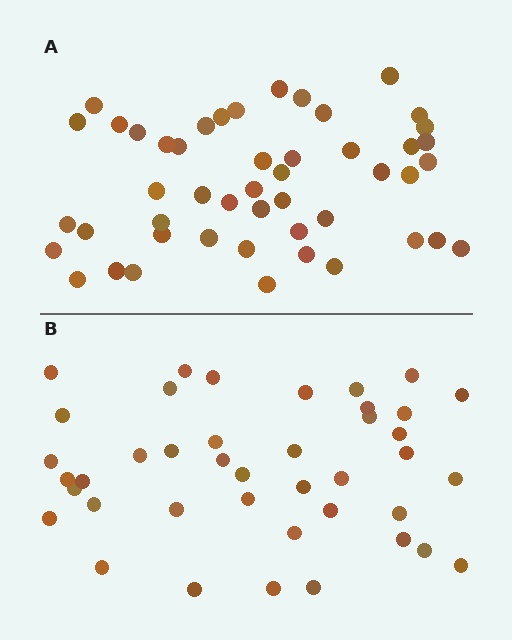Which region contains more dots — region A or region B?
Region A (the top region) has more dots.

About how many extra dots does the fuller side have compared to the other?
Region A has roughly 8 or so more dots than region B.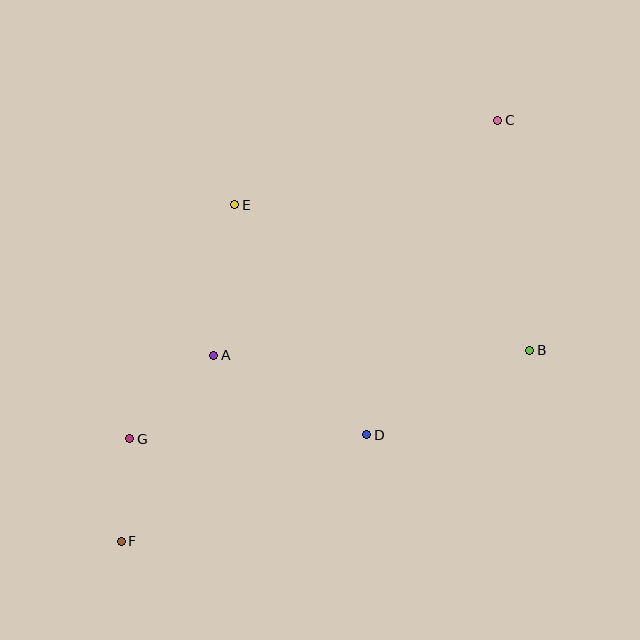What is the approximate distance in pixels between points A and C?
The distance between A and C is approximately 368 pixels.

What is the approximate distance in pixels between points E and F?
The distance between E and F is approximately 355 pixels.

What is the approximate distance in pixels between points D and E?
The distance between D and E is approximately 265 pixels.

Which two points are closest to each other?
Points F and G are closest to each other.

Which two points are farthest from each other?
Points C and F are farthest from each other.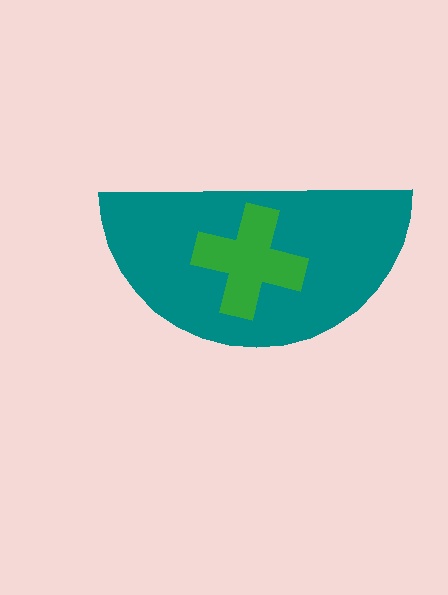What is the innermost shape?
The green cross.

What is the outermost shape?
The teal semicircle.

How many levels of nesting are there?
2.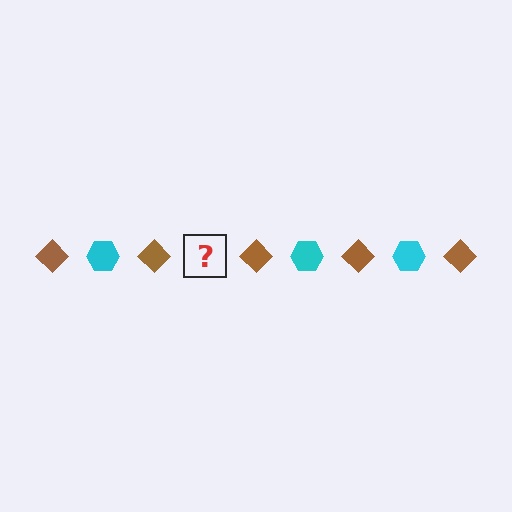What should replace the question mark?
The question mark should be replaced with a cyan hexagon.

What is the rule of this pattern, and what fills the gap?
The rule is that the pattern alternates between brown diamond and cyan hexagon. The gap should be filled with a cyan hexagon.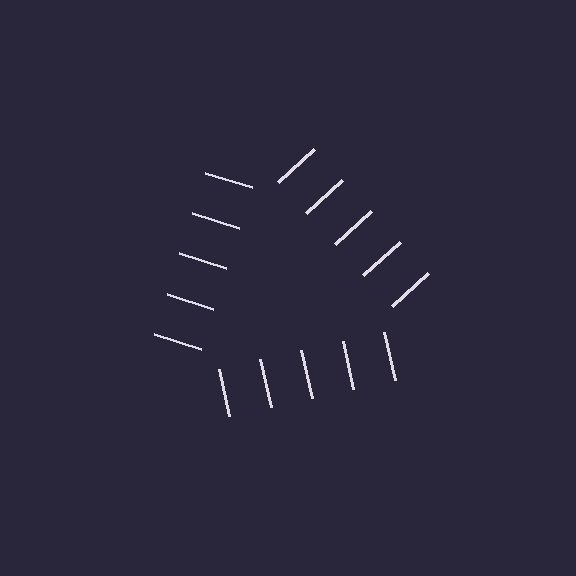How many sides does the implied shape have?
3 sides — the line-ends trace a triangle.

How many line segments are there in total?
15 — 5 along each of the 3 edges.